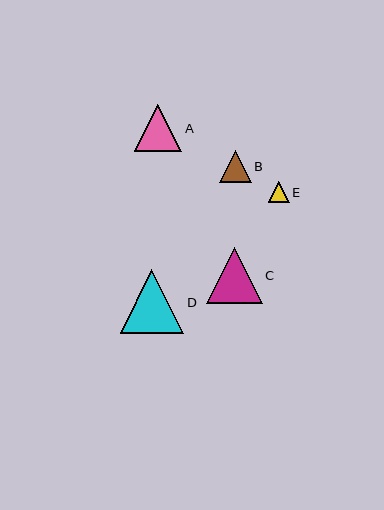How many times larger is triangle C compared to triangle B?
Triangle C is approximately 1.8 times the size of triangle B.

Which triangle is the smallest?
Triangle E is the smallest with a size of approximately 21 pixels.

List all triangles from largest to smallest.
From largest to smallest: D, C, A, B, E.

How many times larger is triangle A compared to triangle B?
Triangle A is approximately 1.5 times the size of triangle B.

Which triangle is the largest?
Triangle D is the largest with a size of approximately 64 pixels.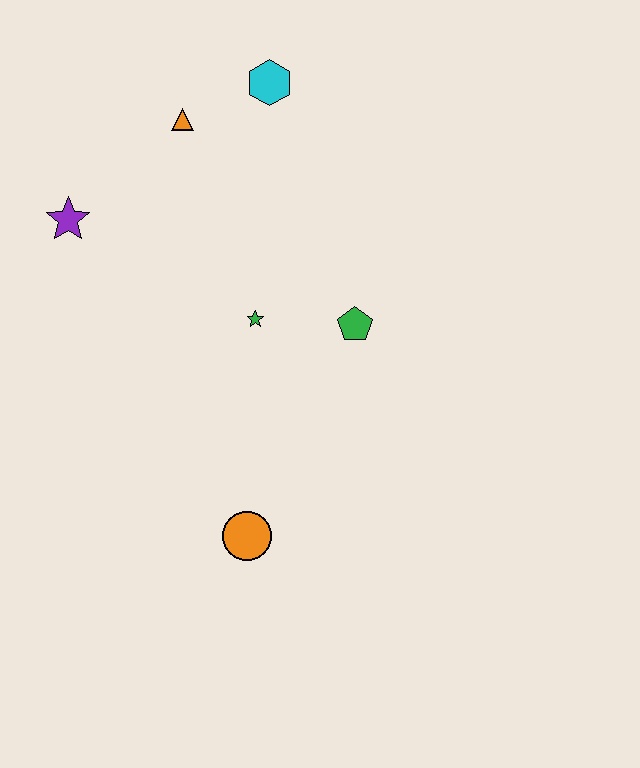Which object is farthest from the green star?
The cyan hexagon is farthest from the green star.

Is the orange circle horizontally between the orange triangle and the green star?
Yes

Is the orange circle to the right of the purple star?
Yes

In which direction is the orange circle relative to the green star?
The orange circle is below the green star.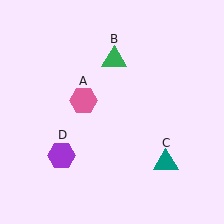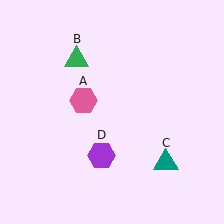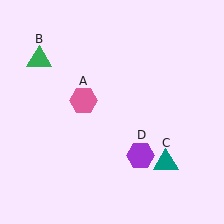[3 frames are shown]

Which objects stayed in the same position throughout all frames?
Pink hexagon (object A) and teal triangle (object C) remained stationary.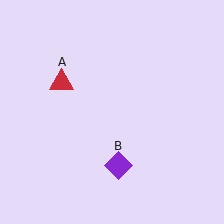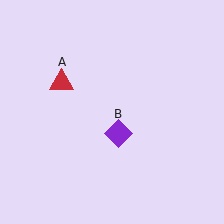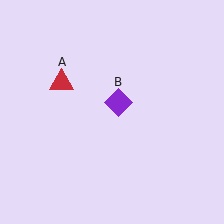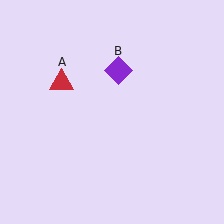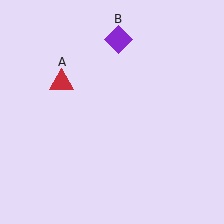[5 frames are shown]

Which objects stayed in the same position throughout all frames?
Red triangle (object A) remained stationary.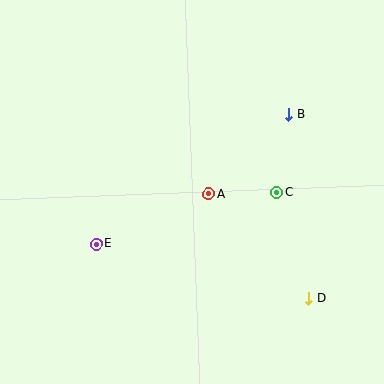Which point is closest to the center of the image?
Point A at (209, 194) is closest to the center.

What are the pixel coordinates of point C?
Point C is at (277, 192).